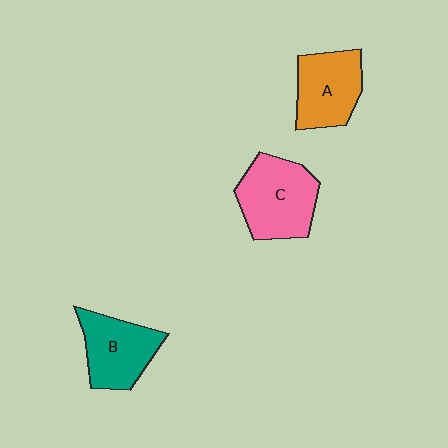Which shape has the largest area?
Shape C (pink).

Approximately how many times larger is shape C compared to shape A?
Approximately 1.2 times.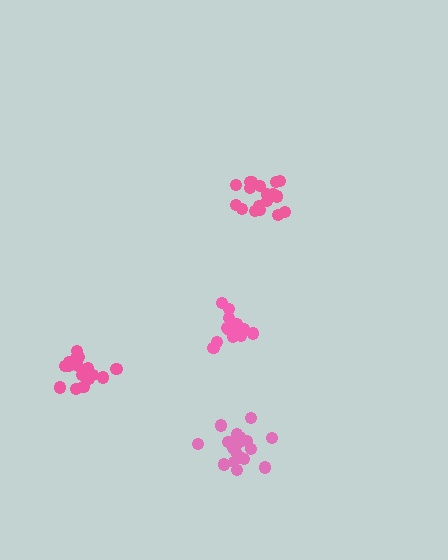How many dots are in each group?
Group 1: 19 dots, Group 2: 16 dots, Group 3: 18 dots, Group 4: 16 dots (69 total).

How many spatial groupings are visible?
There are 4 spatial groupings.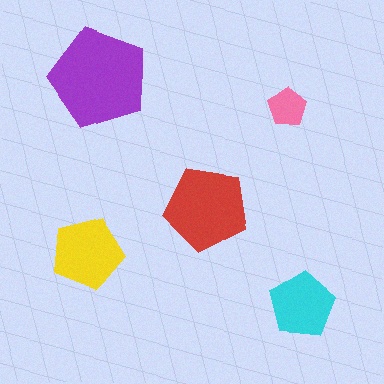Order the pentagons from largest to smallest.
the purple one, the red one, the yellow one, the cyan one, the pink one.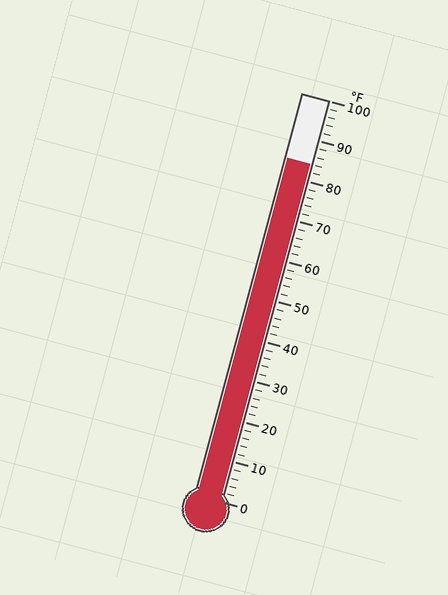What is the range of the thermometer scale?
The thermometer scale ranges from 0°F to 100°F.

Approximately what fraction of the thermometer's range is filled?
The thermometer is filled to approximately 85% of its range.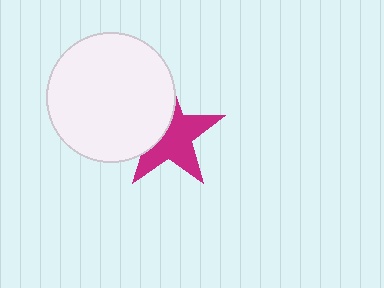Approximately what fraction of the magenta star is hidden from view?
Roughly 39% of the magenta star is hidden behind the white circle.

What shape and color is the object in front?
The object in front is a white circle.